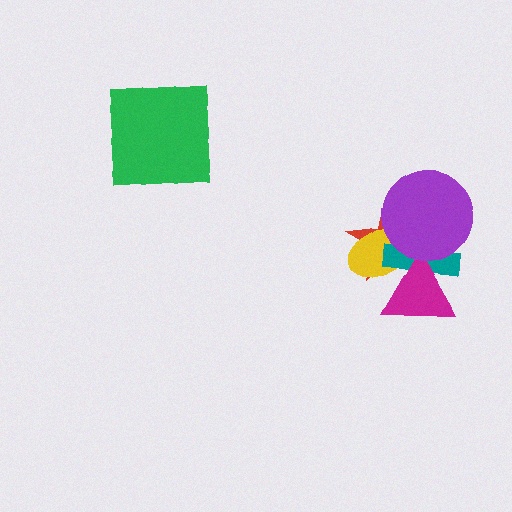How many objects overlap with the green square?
0 objects overlap with the green square.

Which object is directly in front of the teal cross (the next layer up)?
The magenta triangle is directly in front of the teal cross.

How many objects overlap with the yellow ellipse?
4 objects overlap with the yellow ellipse.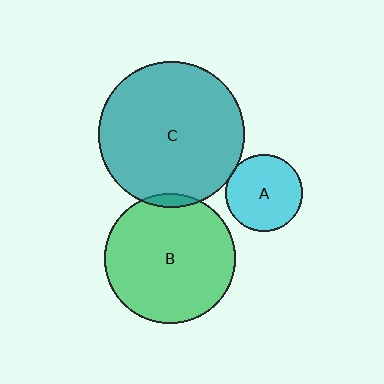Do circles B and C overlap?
Yes.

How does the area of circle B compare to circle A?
Approximately 2.9 times.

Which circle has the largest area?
Circle C (teal).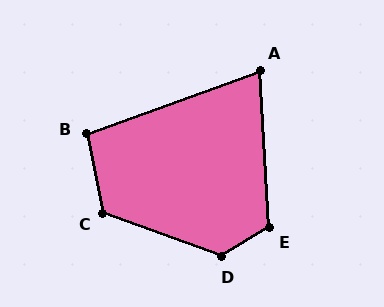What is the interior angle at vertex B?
Approximately 98 degrees (obtuse).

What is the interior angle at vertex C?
Approximately 122 degrees (obtuse).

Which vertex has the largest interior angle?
D, at approximately 129 degrees.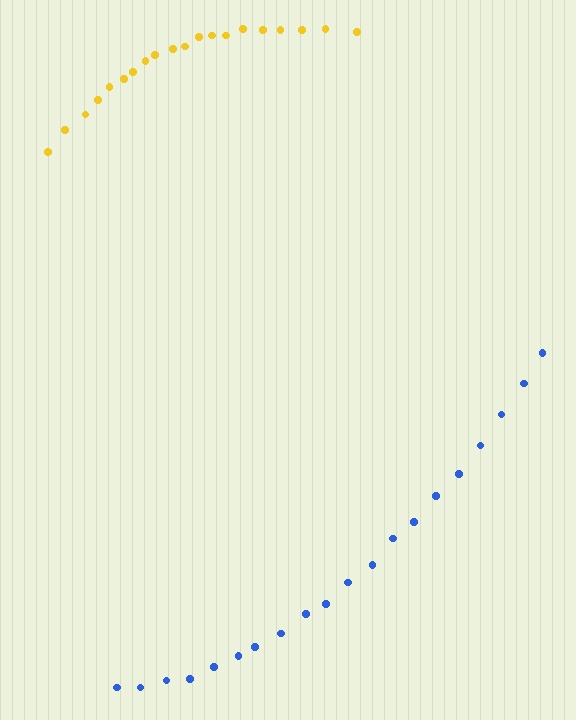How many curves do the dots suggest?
There are 2 distinct paths.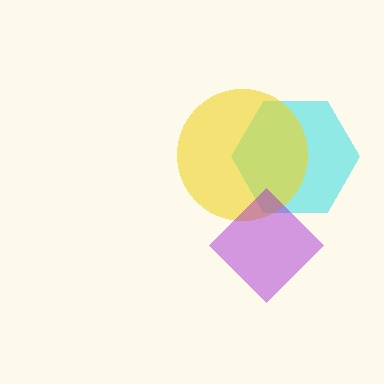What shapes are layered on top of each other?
The layered shapes are: a cyan hexagon, a yellow circle, a purple diamond.